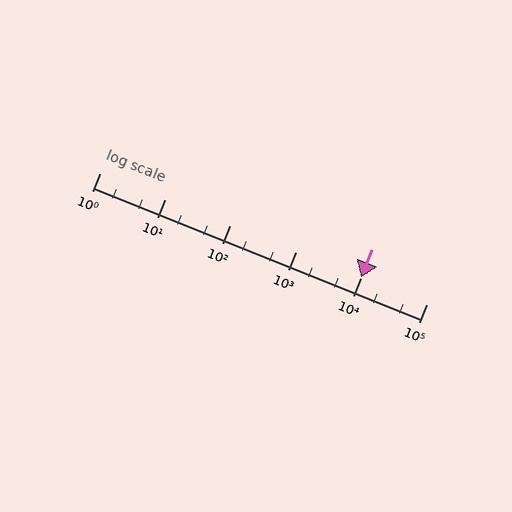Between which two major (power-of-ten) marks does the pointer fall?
The pointer is between 10000 and 100000.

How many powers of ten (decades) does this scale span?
The scale spans 5 decades, from 1 to 100000.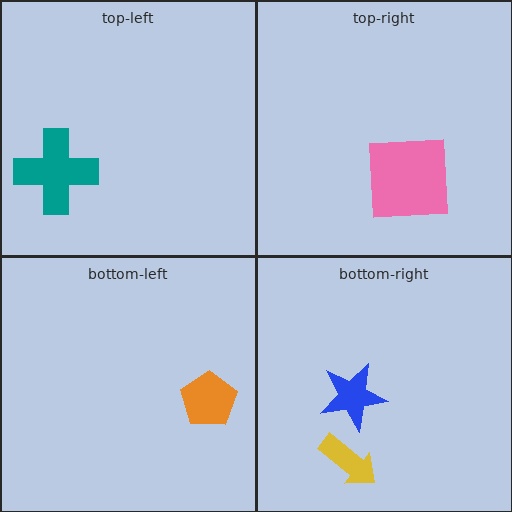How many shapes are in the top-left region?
1.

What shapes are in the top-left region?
The teal cross.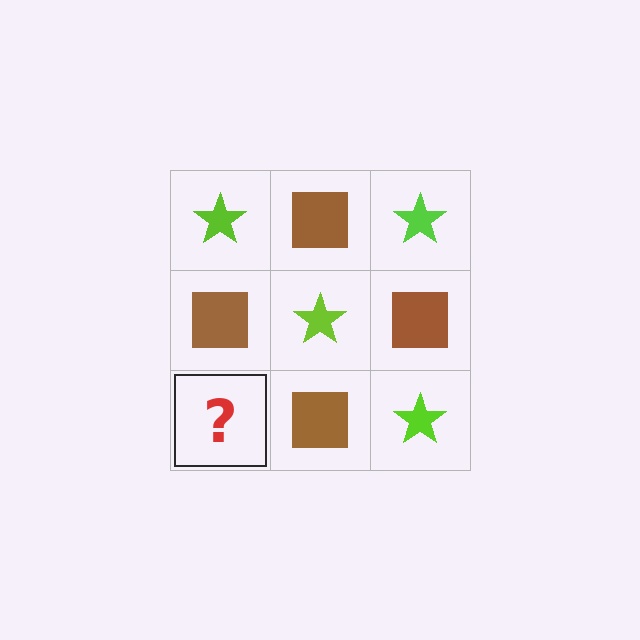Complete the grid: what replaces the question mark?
The question mark should be replaced with a lime star.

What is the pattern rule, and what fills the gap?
The rule is that it alternates lime star and brown square in a checkerboard pattern. The gap should be filled with a lime star.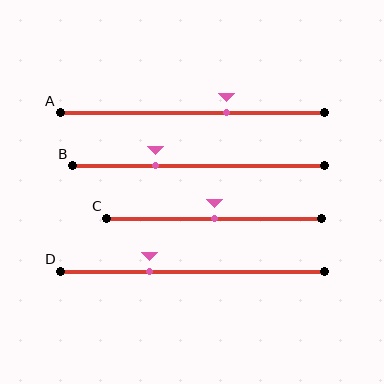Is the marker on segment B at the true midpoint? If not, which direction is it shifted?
No, the marker on segment B is shifted to the left by about 17% of the segment length.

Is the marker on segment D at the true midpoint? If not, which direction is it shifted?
No, the marker on segment D is shifted to the left by about 16% of the segment length.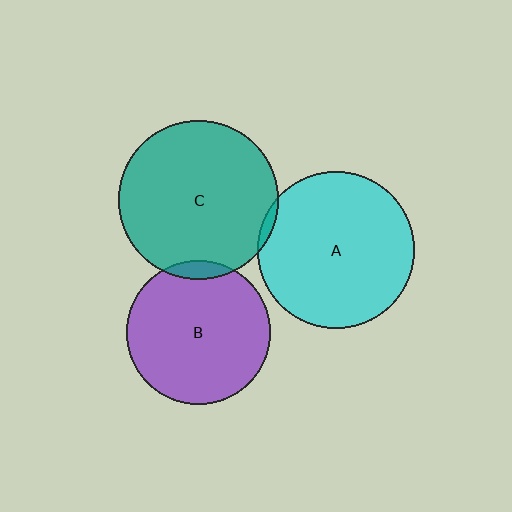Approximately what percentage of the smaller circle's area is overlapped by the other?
Approximately 5%.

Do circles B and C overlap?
Yes.